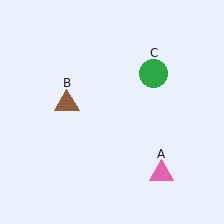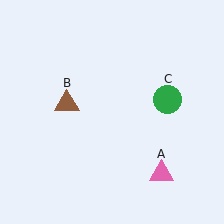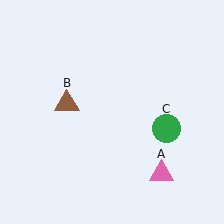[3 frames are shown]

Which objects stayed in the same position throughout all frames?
Pink triangle (object A) and brown triangle (object B) remained stationary.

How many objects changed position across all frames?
1 object changed position: green circle (object C).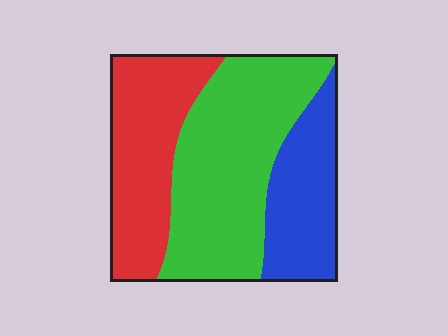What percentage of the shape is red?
Red takes up about one third (1/3) of the shape.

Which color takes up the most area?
Green, at roughly 45%.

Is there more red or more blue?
Red.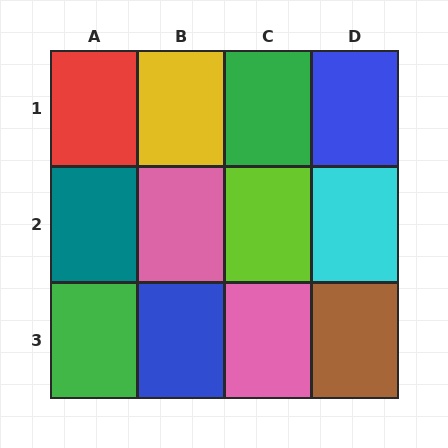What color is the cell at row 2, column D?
Cyan.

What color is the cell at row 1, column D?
Blue.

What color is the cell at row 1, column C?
Green.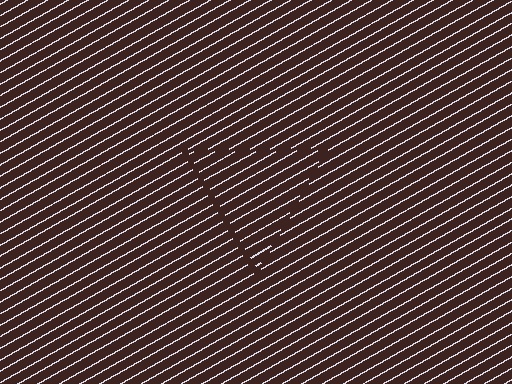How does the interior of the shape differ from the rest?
The interior of the shape contains the same grating, shifted by half a period — the contour is defined by the phase discontinuity where line-ends from the inner and outer gratings abut.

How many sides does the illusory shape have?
3 sides — the line-ends trace a triangle.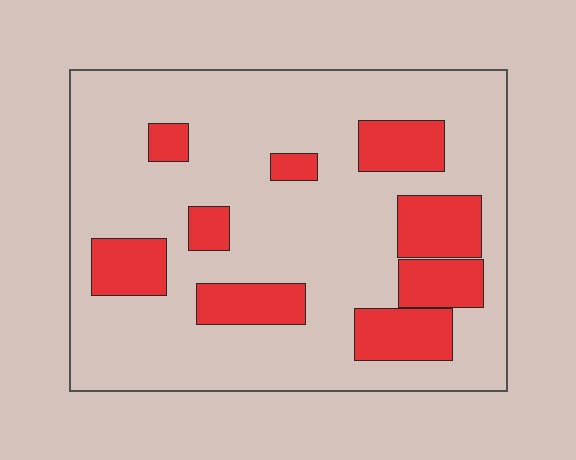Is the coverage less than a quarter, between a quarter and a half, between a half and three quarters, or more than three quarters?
Less than a quarter.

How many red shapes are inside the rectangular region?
9.